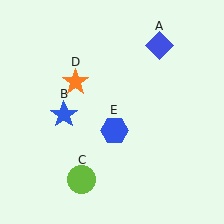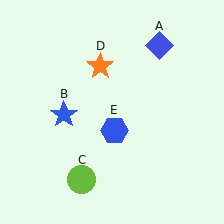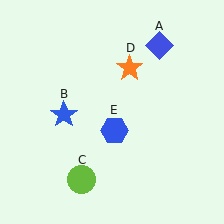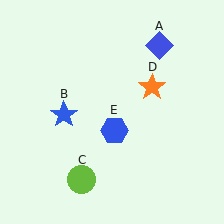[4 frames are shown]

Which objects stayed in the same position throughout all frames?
Blue diamond (object A) and blue star (object B) and lime circle (object C) and blue hexagon (object E) remained stationary.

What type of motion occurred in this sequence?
The orange star (object D) rotated clockwise around the center of the scene.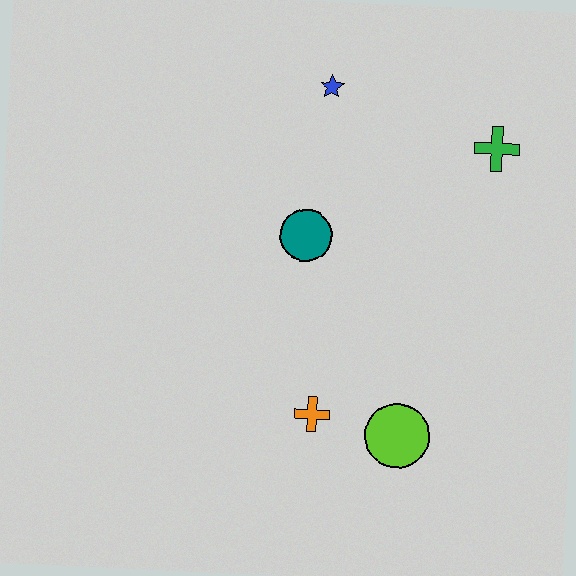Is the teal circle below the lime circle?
No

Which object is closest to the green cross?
The blue star is closest to the green cross.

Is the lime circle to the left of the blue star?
No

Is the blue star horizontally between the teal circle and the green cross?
Yes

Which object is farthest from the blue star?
The lime circle is farthest from the blue star.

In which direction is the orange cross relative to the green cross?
The orange cross is below the green cross.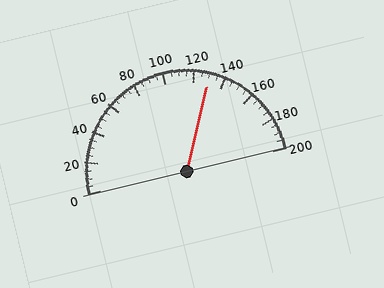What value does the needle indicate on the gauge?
The needle indicates approximately 130.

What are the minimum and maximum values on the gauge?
The gauge ranges from 0 to 200.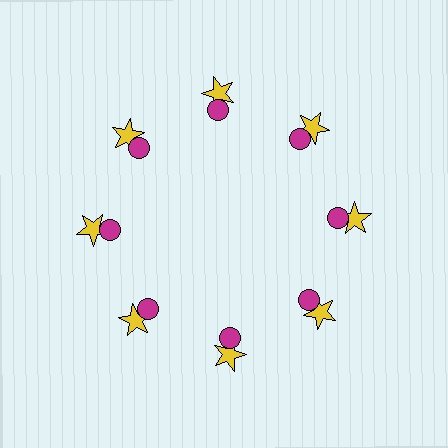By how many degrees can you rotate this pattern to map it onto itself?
The pattern maps onto itself every 45 degrees of rotation.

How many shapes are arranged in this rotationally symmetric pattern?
There are 16 shapes, arranged in 8 groups of 2.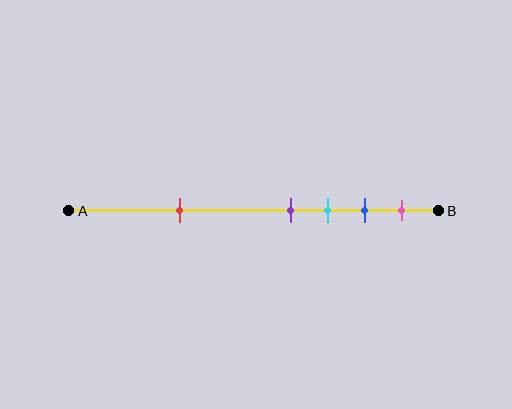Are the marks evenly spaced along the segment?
No, the marks are not evenly spaced.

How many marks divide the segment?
There are 5 marks dividing the segment.